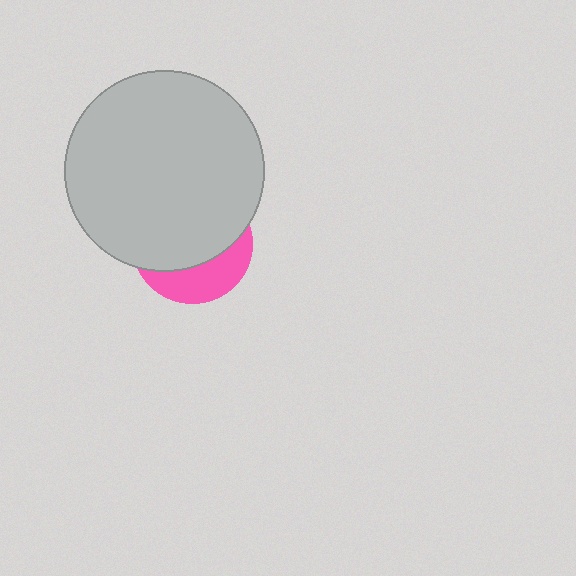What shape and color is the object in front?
The object in front is a light gray circle.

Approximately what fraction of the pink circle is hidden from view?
Roughly 67% of the pink circle is hidden behind the light gray circle.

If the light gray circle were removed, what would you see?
You would see the complete pink circle.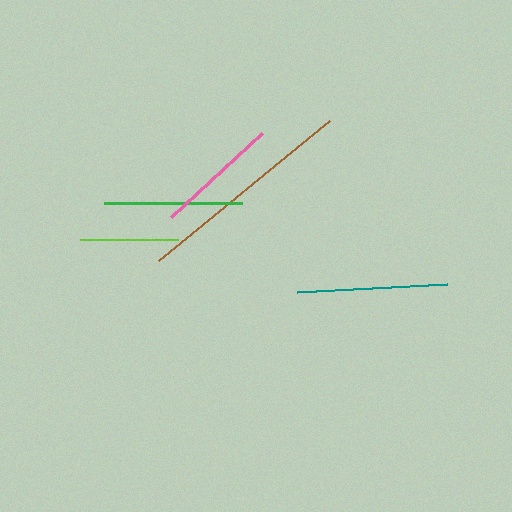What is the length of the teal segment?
The teal segment is approximately 150 pixels long.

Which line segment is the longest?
The brown line is the longest at approximately 221 pixels.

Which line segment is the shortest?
The lime line is the shortest at approximately 97 pixels.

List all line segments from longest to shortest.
From longest to shortest: brown, teal, green, pink, lime.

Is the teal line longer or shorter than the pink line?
The teal line is longer than the pink line.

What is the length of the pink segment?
The pink segment is approximately 124 pixels long.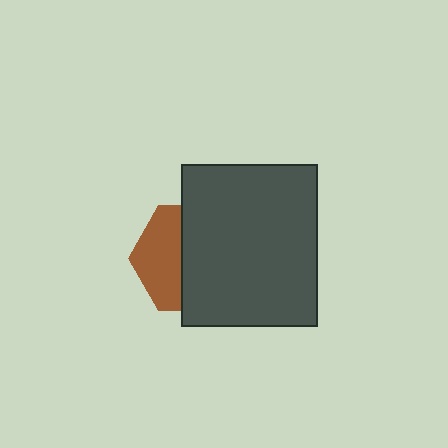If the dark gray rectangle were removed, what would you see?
You would see the complete brown hexagon.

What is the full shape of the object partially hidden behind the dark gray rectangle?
The partially hidden object is a brown hexagon.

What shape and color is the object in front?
The object in front is a dark gray rectangle.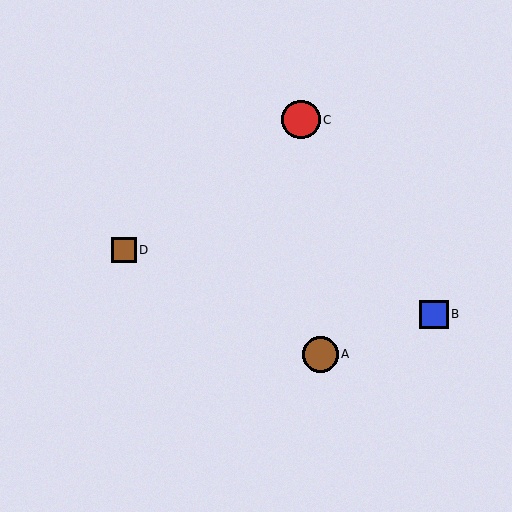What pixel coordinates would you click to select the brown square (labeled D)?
Click at (124, 250) to select the brown square D.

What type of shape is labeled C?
Shape C is a red circle.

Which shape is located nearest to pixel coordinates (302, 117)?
The red circle (labeled C) at (301, 120) is nearest to that location.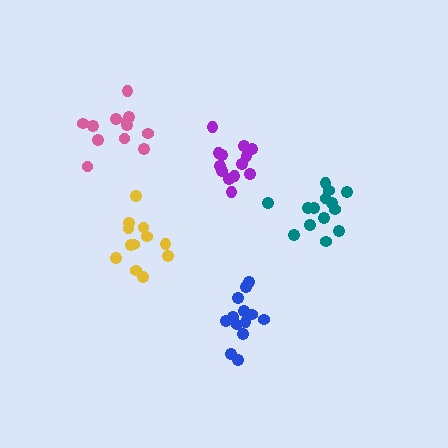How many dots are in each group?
Group 1: 14 dots, Group 2: 12 dots, Group 3: 12 dots, Group 4: 13 dots, Group 5: 14 dots (65 total).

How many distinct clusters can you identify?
There are 5 distinct clusters.